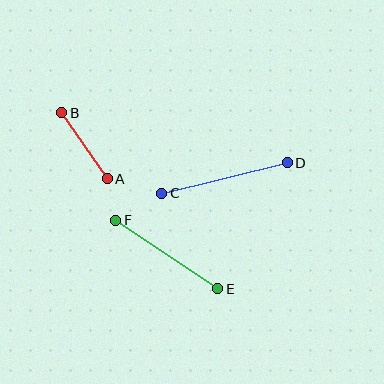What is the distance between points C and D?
The distance is approximately 129 pixels.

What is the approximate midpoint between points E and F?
The midpoint is at approximately (167, 255) pixels.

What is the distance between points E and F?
The distance is approximately 123 pixels.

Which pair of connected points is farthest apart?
Points C and D are farthest apart.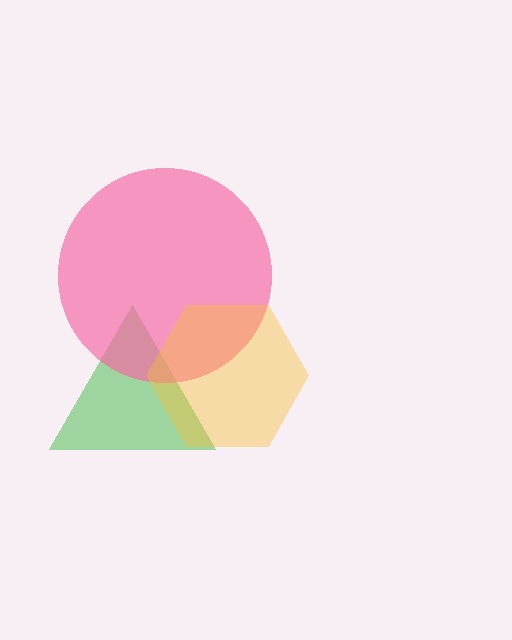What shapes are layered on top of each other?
The layered shapes are: a green triangle, a pink circle, a yellow hexagon.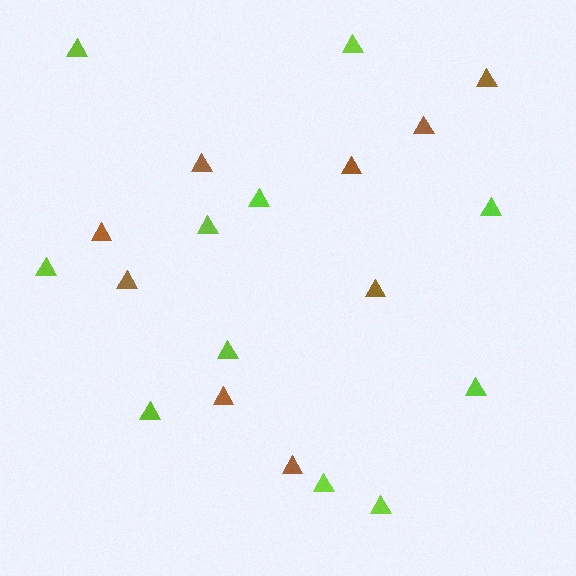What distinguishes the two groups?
There are 2 groups: one group of brown triangles (9) and one group of lime triangles (11).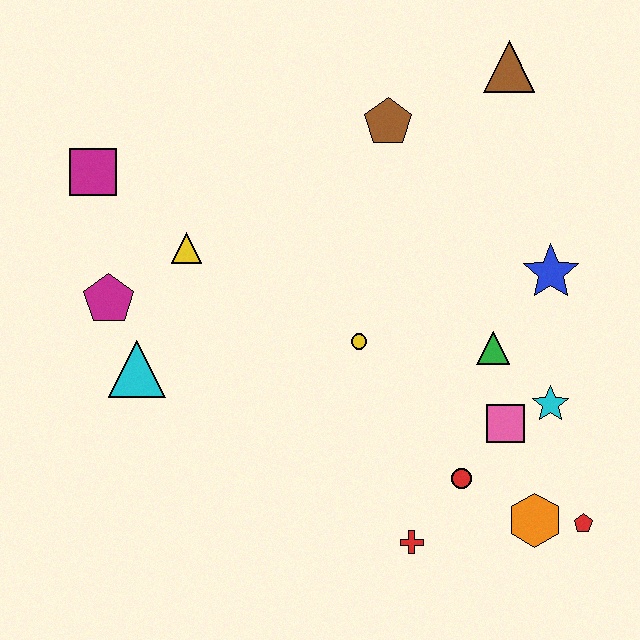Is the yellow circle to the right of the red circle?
No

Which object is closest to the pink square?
The cyan star is closest to the pink square.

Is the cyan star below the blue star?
Yes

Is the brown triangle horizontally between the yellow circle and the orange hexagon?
Yes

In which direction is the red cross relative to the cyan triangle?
The red cross is to the right of the cyan triangle.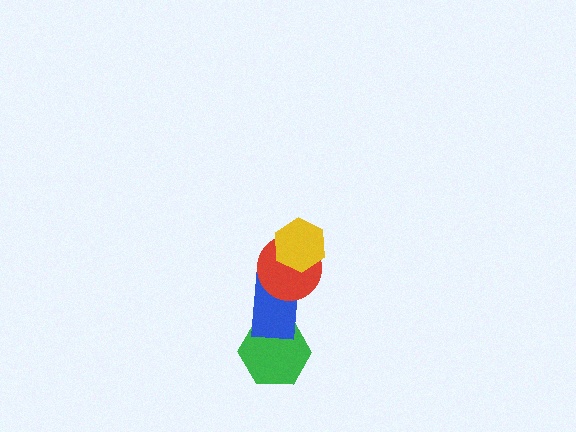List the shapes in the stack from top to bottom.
From top to bottom: the yellow hexagon, the red circle, the blue rectangle, the green hexagon.